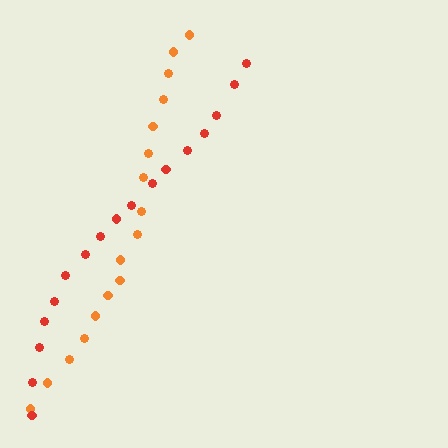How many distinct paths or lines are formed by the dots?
There are 2 distinct paths.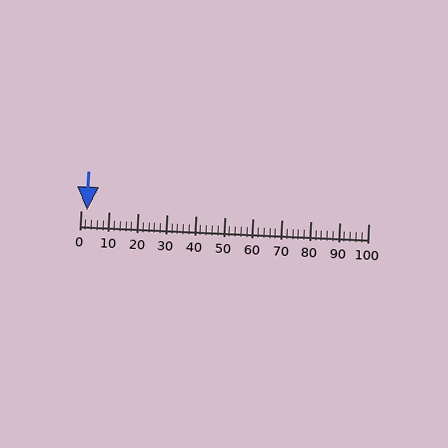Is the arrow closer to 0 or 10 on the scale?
The arrow is closer to 0.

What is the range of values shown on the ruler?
The ruler shows values from 0 to 100.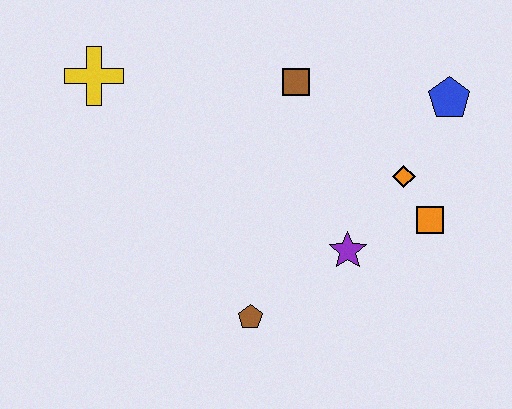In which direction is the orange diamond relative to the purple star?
The orange diamond is above the purple star.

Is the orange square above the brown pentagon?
Yes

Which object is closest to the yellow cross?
The brown square is closest to the yellow cross.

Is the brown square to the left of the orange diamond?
Yes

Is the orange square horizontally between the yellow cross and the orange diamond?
No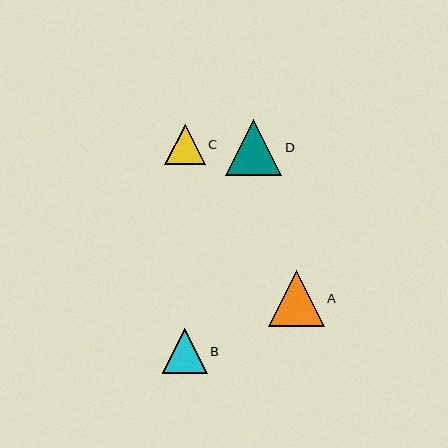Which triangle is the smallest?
Triangle C is the smallest with a size of approximately 40 pixels.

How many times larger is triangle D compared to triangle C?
Triangle D is approximately 1.4 times the size of triangle C.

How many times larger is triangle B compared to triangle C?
Triangle B is approximately 1.1 times the size of triangle C.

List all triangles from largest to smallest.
From largest to smallest: D, A, B, C.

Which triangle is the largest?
Triangle D is the largest with a size of approximately 57 pixels.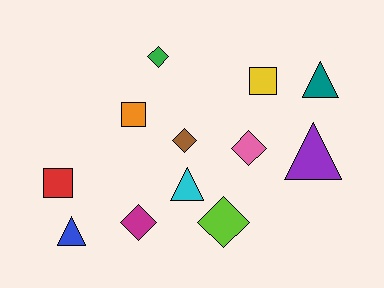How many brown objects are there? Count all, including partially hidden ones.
There is 1 brown object.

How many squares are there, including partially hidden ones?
There are 3 squares.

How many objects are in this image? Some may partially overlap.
There are 12 objects.